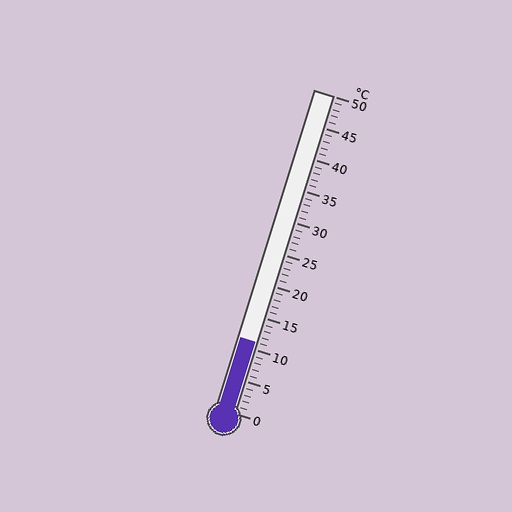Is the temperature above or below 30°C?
The temperature is below 30°C.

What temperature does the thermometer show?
The thermometer shows approximately 11°C.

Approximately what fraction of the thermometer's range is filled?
The thermometer is filled to approximately 20% of its range.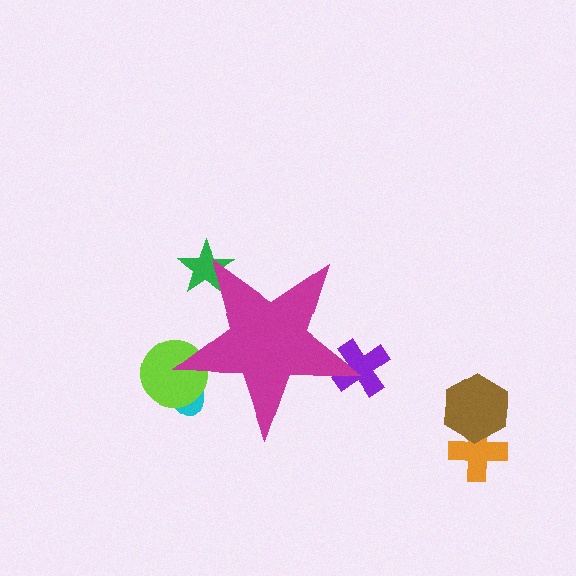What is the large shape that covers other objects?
A magenta star.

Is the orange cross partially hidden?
No, the orange cross is fully visible.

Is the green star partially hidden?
Yes, the green star is partially hidden behind the magenta star.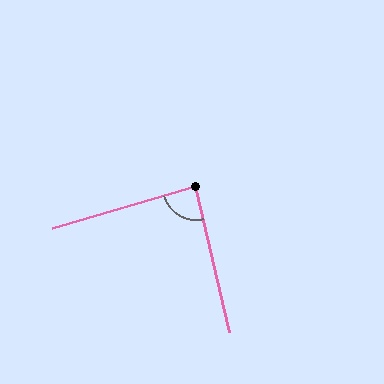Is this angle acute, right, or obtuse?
It is approximately a right angle.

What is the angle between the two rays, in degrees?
Approximately 87 degrees.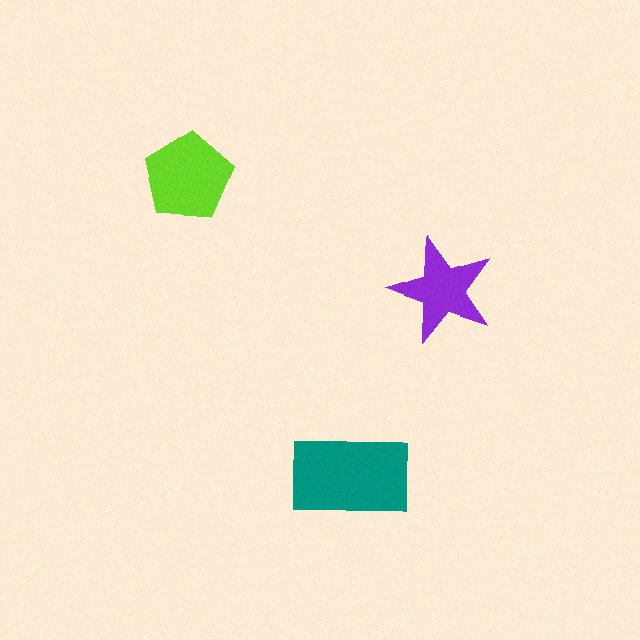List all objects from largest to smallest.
The teal rectangle, the lime pentagon, the purple star.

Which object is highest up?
The lime pentagon is topmost.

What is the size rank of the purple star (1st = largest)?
3rd.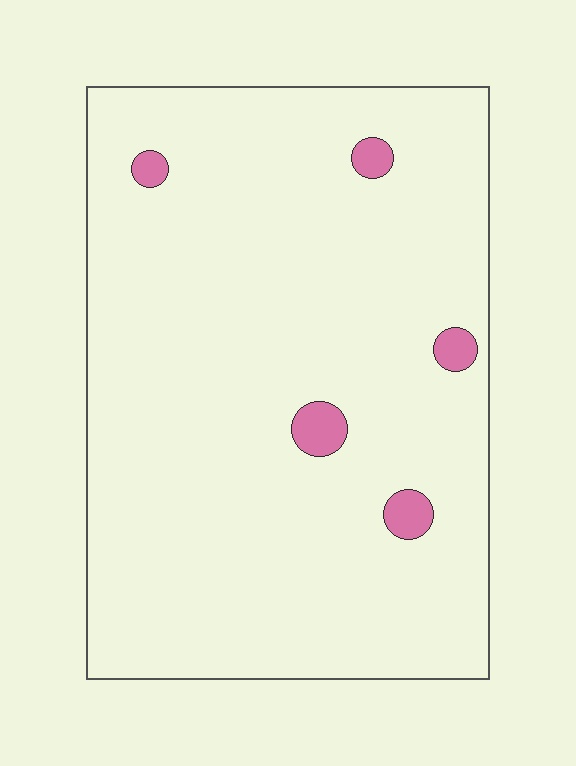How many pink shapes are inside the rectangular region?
5.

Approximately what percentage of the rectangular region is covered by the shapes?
Approximately 5%.